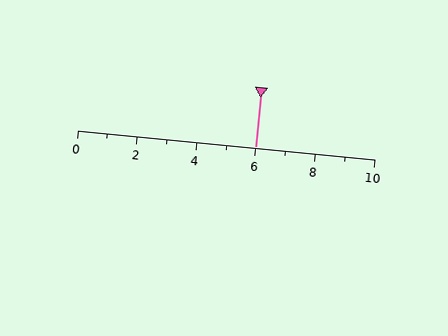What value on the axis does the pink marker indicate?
The marker indicates approximately 6.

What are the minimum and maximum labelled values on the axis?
The axis runs from 0 to 10.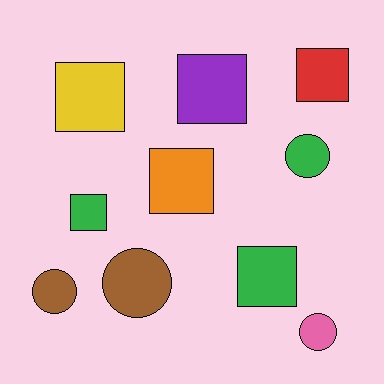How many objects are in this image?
There are 10 objects.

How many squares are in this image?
There are 6 squares.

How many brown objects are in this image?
There are 2 brown objects.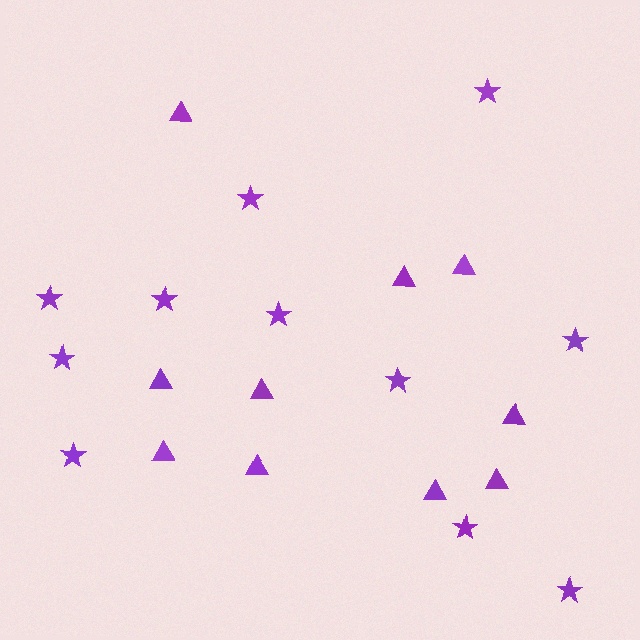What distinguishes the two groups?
There are 2 groups: one group of triangles (10) and one group of stars (11).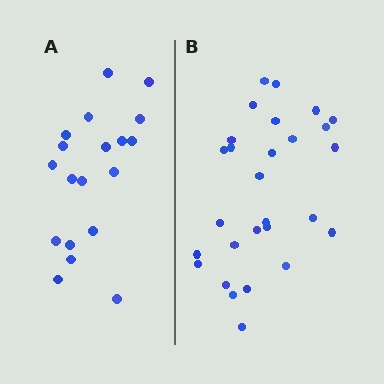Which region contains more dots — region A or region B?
Region B (the right region) has more dots.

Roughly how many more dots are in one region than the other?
Region B has roughly 8 or so more dots than region A.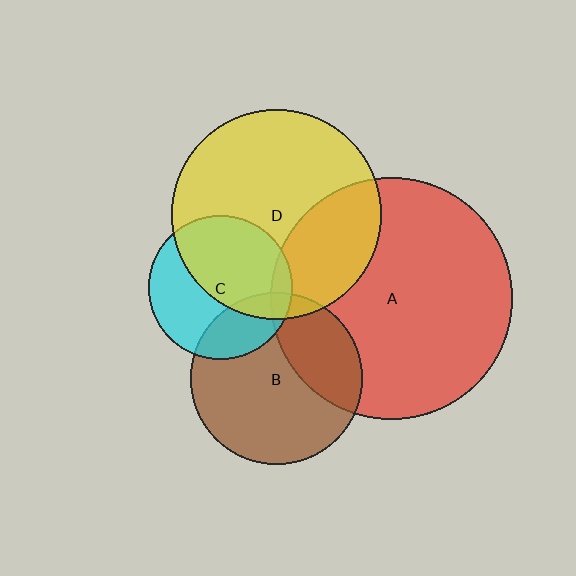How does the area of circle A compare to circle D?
Approximately 1.3 times.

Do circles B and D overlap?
Yes.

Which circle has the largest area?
Circle A (red).